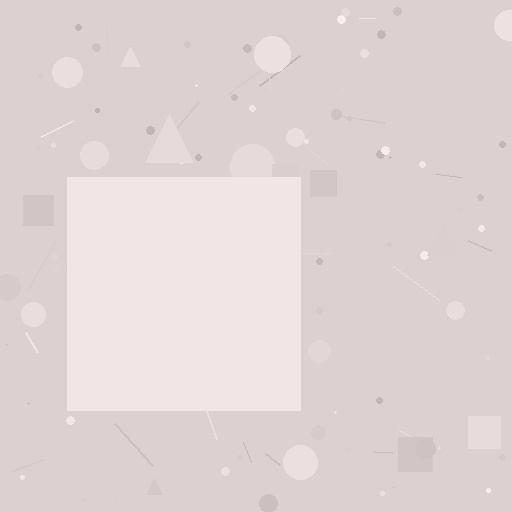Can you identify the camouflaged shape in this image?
The camouflaged shape is a square.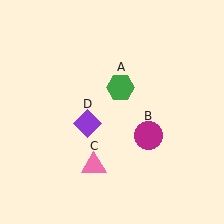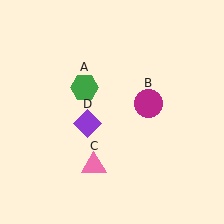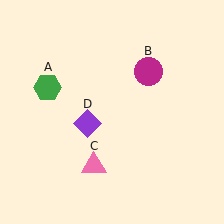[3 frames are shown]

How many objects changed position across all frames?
2 objects changed position: green hexagon (object A), magenta circle (object B).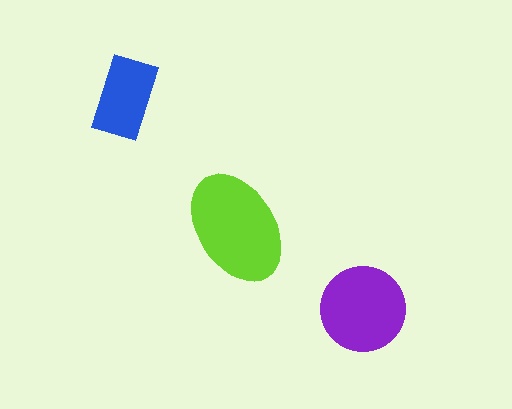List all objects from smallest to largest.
The blue rectangle, the purple circle, the lime ellipse.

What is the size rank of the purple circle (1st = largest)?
2nd.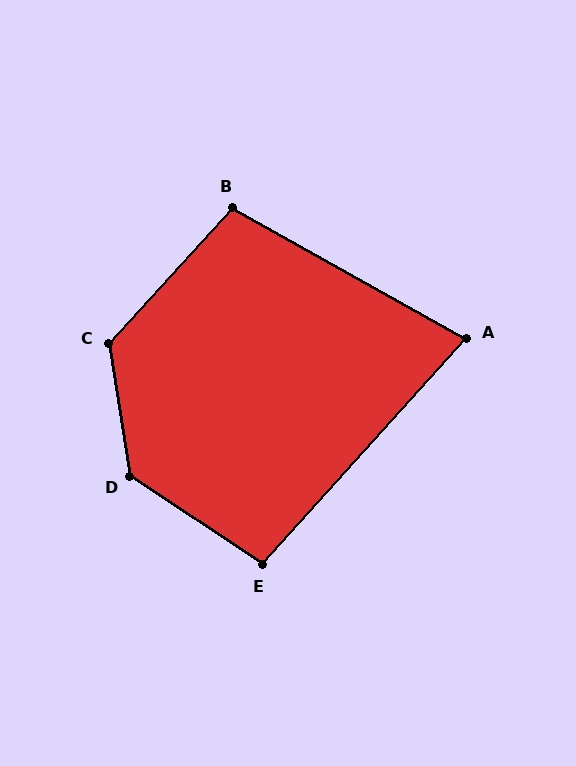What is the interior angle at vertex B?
Approximately 103 degrees (obtuse).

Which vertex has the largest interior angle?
D, at approximately 133 degrees.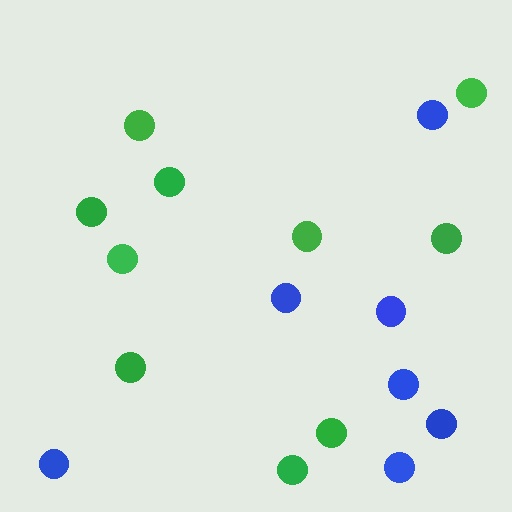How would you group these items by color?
There are 2 groups: one group of green circles (10) and one group of blue circles (7).